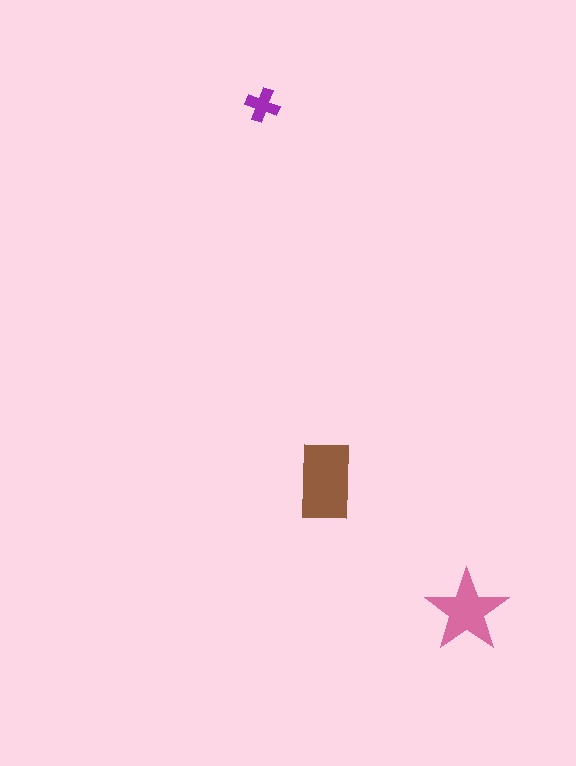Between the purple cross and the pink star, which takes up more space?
The pink star.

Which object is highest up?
The purple cross is topmost.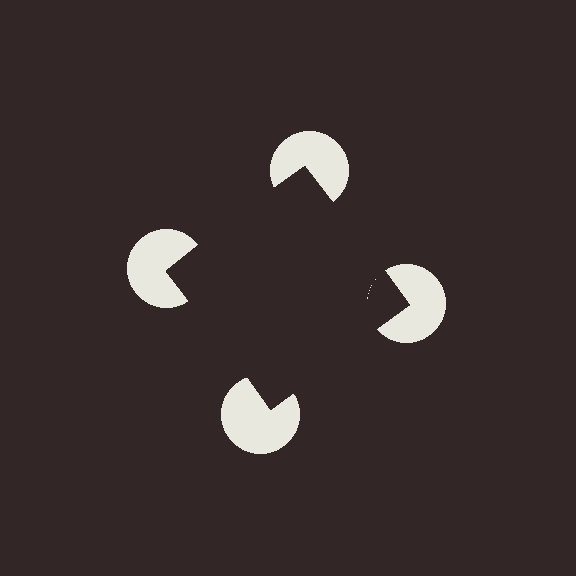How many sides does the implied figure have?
4 sides.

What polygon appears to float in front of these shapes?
An illusory square — its edges are inferred from the aligned wedge cuts in the pac-man discs, not physically drawn.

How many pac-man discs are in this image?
There are 4 — one at each vertex of the illusory square.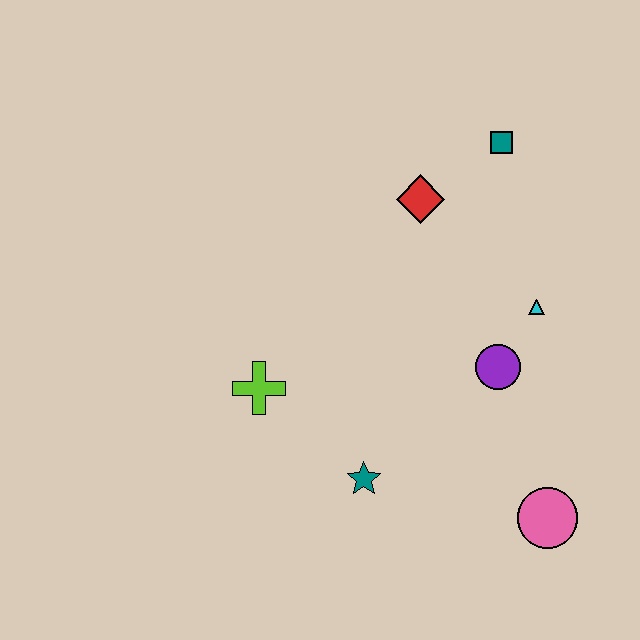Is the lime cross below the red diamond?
Yes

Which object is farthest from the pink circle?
The teal square is farthest from the pink circle.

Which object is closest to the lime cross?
The teal star is closest to the lime cross.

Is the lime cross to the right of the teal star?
No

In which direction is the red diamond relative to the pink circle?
The red diamond is above the pink circle.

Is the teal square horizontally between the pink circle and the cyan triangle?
No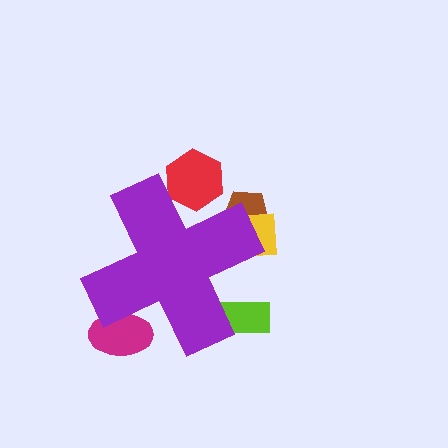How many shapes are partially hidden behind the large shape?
5 shapes are partially hidden.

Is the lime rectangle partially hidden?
Yes, the lime rectangle is partially hidden behind the purple cross.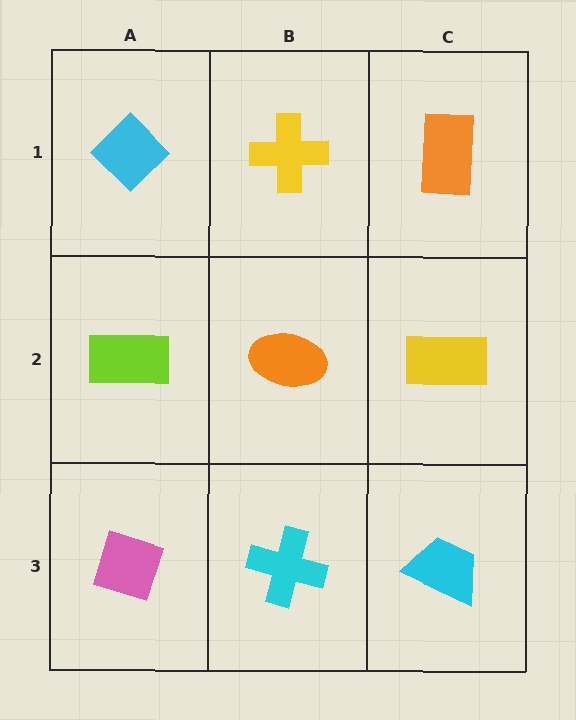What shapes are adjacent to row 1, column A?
A lime rectangle (row 2, column A), a yellow cross (row 1, column B).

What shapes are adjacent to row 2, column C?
An orange rectangle (row 1, column C), a cyan trapezoid (row 3, column C), an orange ellipse (row 2, column B).